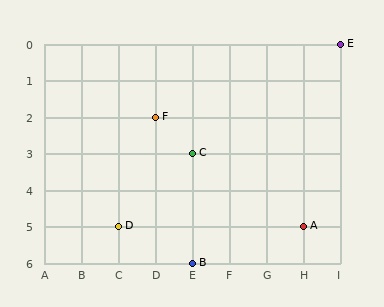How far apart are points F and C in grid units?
Points F and C are 1 column and 1 row apart (about 1.4 grid units diagonally).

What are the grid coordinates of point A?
Point A is at grid coordinates (H, 5).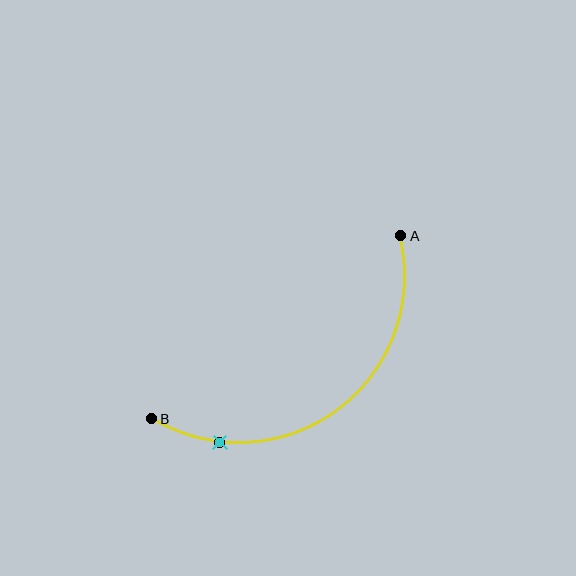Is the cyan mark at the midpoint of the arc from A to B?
No. The cyan mark lies on the arc but is closer to endpoint B. The arc midpoint would be at the point on the curve equidistant along the arc from both A and B.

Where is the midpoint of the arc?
The arc midpoint is the point on the curve farthest from the straight line joining A and B. It sits below and to the right of that line.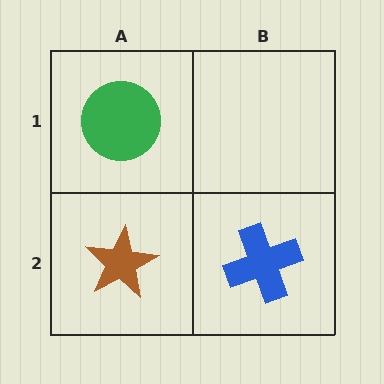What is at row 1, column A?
A green circle.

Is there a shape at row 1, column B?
No, that cell is empty.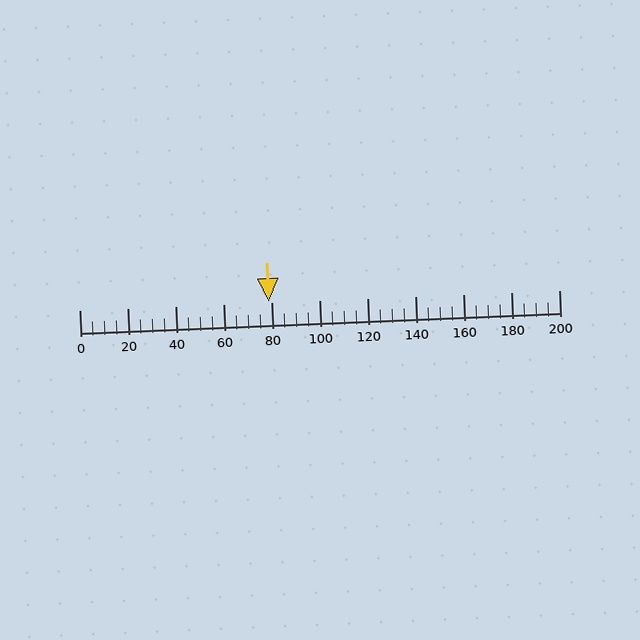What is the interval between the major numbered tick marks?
The major tick marks are spaced 20 units apart.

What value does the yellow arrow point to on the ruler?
The yellow arrow points to approximately 79.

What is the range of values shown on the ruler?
The ruler shows values from 0 to 200.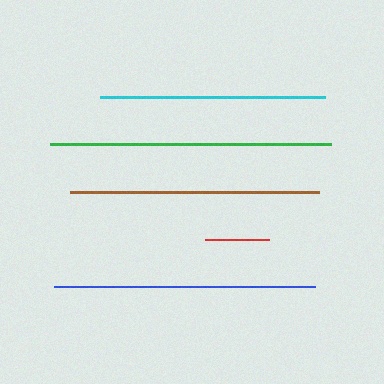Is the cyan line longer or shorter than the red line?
The cyan line is longer than the red line.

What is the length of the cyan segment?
The cyan segment is approximately 224 pixels long.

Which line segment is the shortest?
The red line is the shortest at approximately 63 pixels.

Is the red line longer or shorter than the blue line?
The blue line is longer than the red line.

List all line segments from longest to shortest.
From longest to shortest: green, blue, brown, cyan, red.